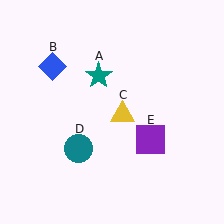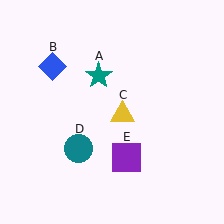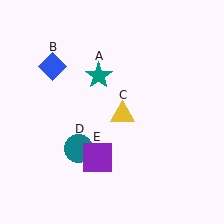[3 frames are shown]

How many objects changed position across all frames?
1 object changed position: purple square (object E).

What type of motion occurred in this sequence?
The purple square (object E) rotated clockwise around the center of the scene.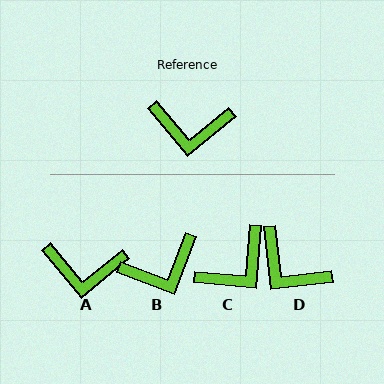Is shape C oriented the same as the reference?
No, it is off by about 45 degrees.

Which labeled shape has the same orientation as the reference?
A.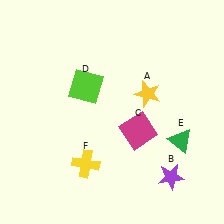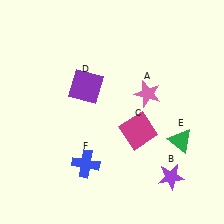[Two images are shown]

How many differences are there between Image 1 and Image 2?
There are 3 differences between the two images.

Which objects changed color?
A changed from yellow to pink. D changed from lime to purple. F changed from yellow to blue.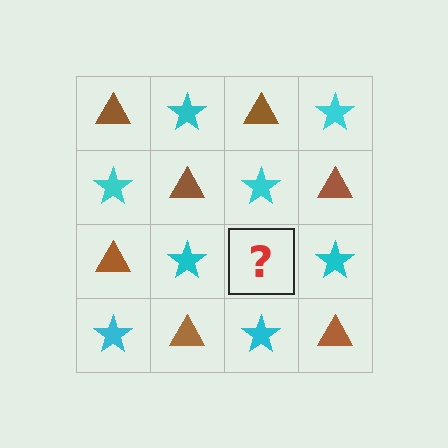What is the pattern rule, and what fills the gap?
The rule is that it alternates brown triangle and cyan star in a checkerboard pattern. The gap should be filled with a brown triangle.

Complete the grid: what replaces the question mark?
The question mark should be replaced with a brown triangle.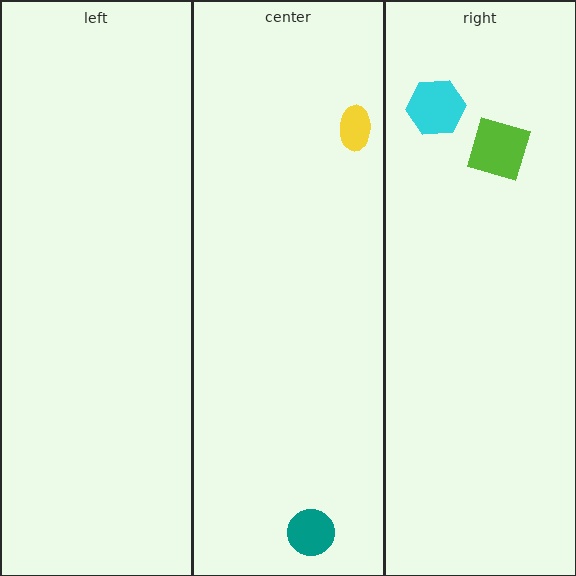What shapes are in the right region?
The lime square, the cyan hexagon.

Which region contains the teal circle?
The center region.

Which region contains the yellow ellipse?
The center region.